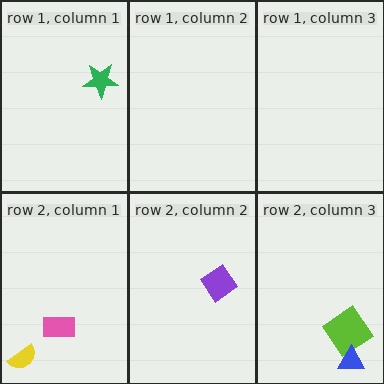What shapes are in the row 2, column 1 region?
The yellow semicircle, the pink rectangle.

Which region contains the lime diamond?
The row 2, column 3 region.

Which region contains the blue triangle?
The row 2, column 3 region.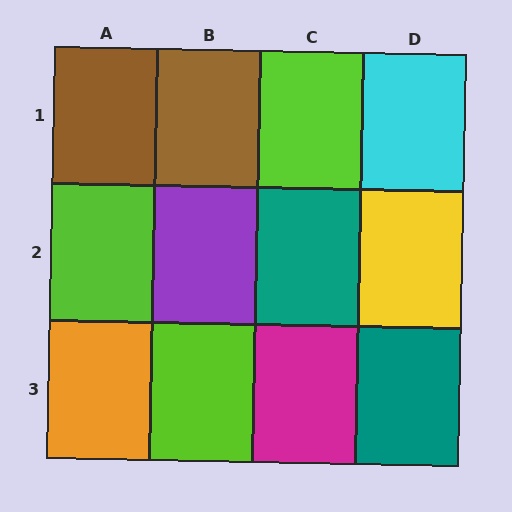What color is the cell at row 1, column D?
Cyan.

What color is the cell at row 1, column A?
Brown.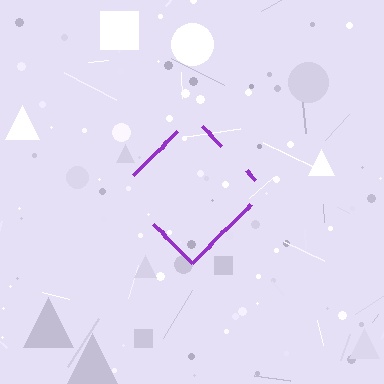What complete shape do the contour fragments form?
The contour fragments form a diamond.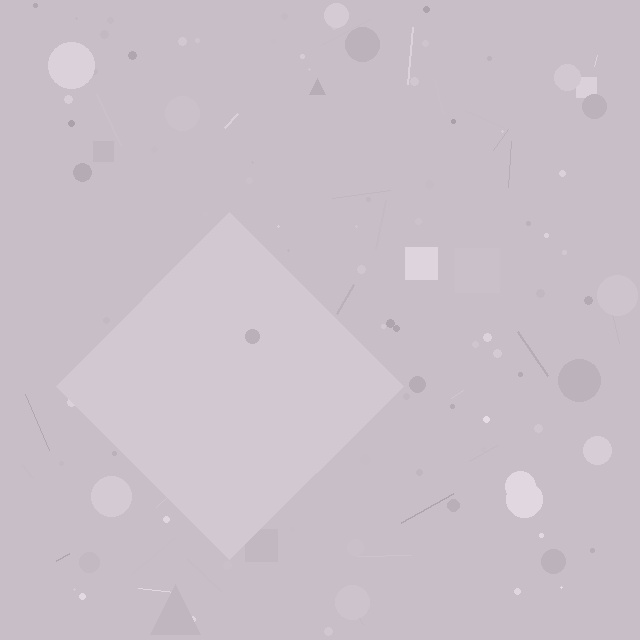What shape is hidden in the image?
A diamond is hidden in the image.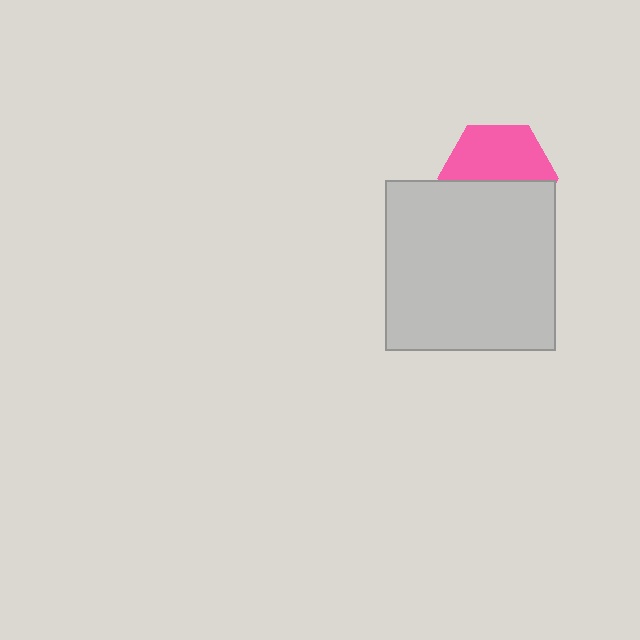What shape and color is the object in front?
The object in front is a light gray square.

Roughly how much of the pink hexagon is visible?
About half of it is visible (roughly 52%).